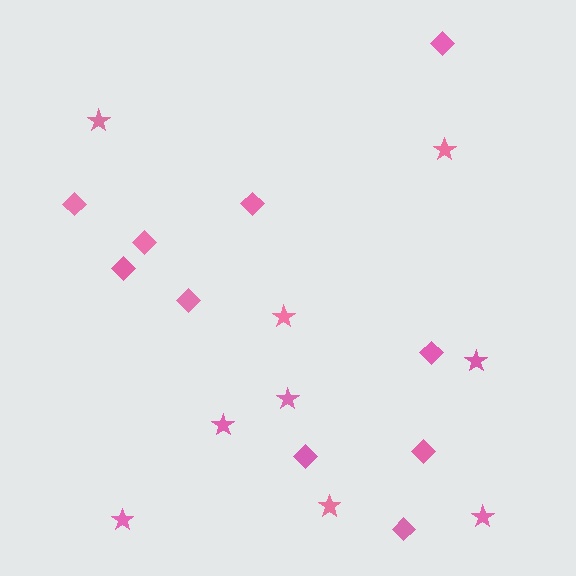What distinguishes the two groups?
There are 2 groups: one group of diamonds (10) and one group of stars (9).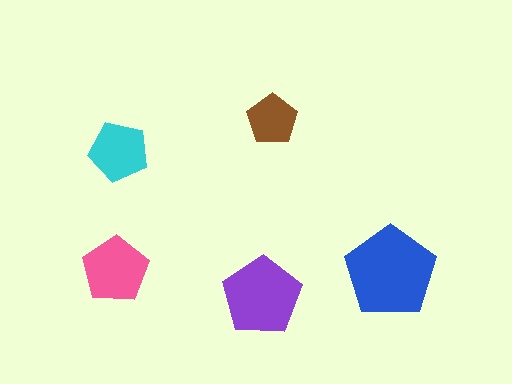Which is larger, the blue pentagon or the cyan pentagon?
The blue one.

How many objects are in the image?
There are 5 objects in the image.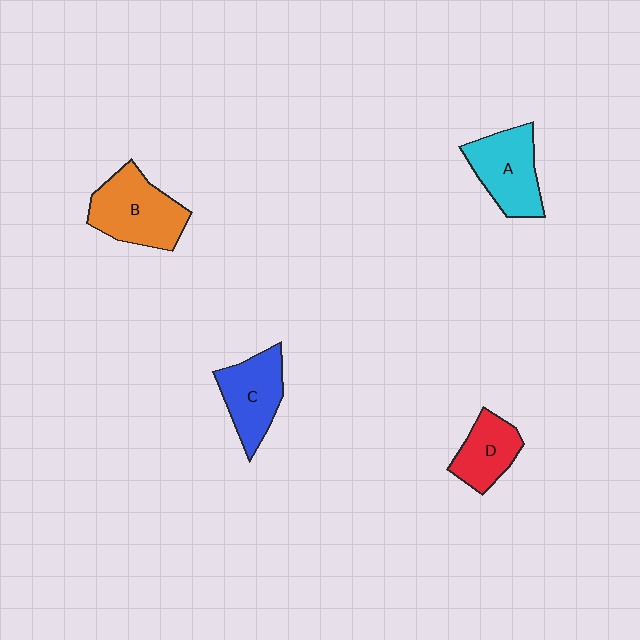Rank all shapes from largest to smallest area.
From largest to smallest: B (orange), A (cyan), C (blue), D (red).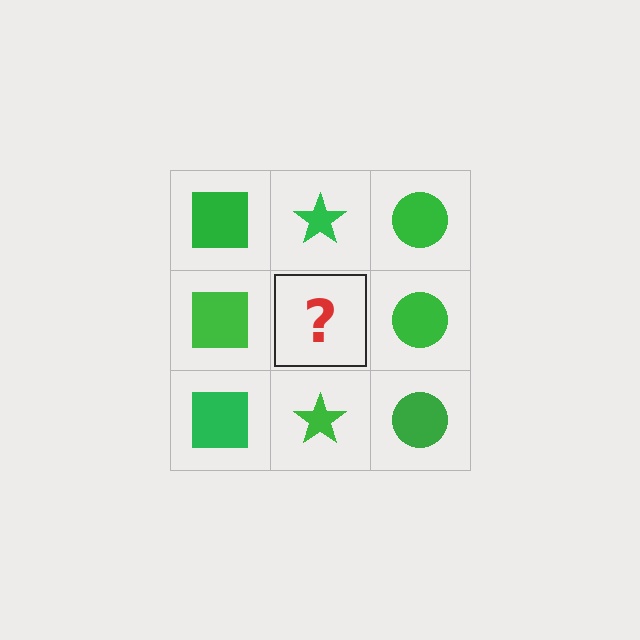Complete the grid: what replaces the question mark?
The question mark should be replaced with a green star.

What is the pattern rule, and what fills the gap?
The rule is that each column has a consistent shape. The gap should be filled with a green star.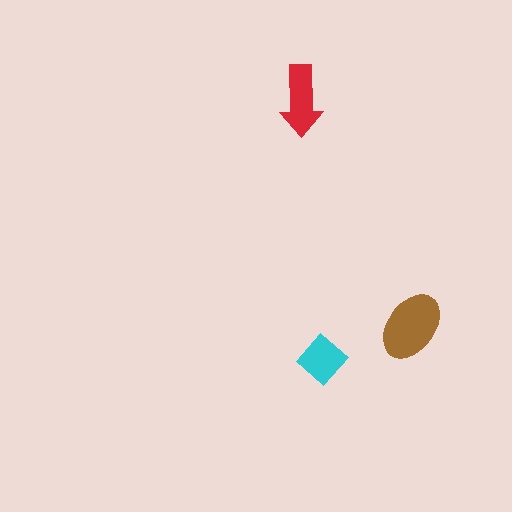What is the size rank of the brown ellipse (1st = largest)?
1st.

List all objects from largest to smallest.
The brown ellipse, the red arrow, the cyan diamond.